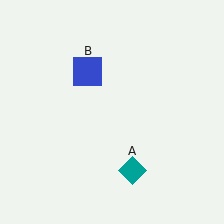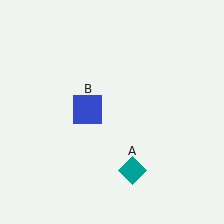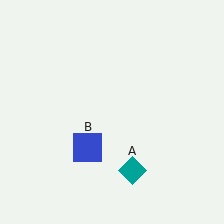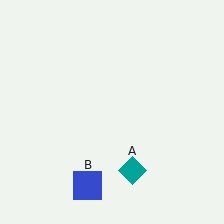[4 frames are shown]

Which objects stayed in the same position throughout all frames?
Teal diamond (object A) remained stationary.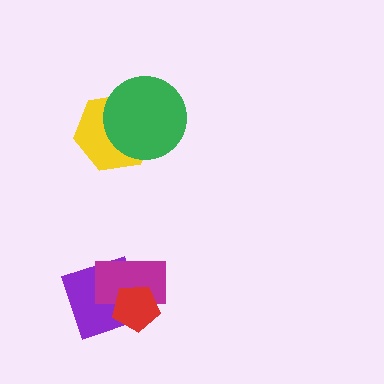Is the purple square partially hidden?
Yes, it is partially covered by another shape.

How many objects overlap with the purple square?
2 objects overlap with the purple square.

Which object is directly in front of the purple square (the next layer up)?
The magenta rectangle is directly in front of the purple square.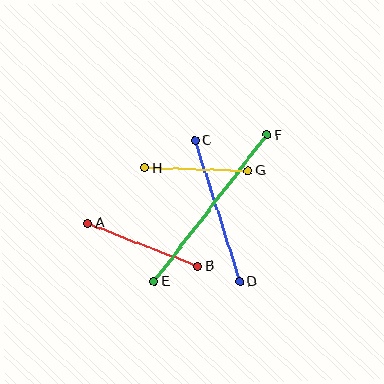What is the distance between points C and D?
The distance is approximately 148 pixels.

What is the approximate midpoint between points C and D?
The midpoint is at approximately (217, 211) pixels.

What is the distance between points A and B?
The distance is approximately 118 pixels.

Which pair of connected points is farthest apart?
Points E and F are farthest apart.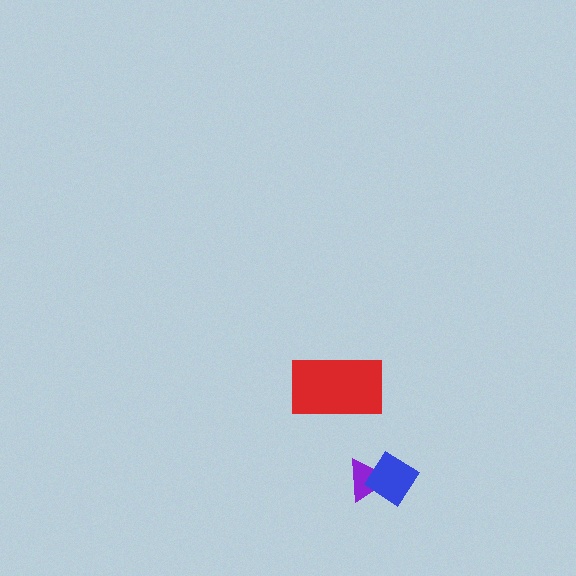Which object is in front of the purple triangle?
The blue diamond is in front of the purple triangle.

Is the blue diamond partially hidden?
No, no other shape covers it.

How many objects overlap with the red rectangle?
0 objects overlap with the red rectangle.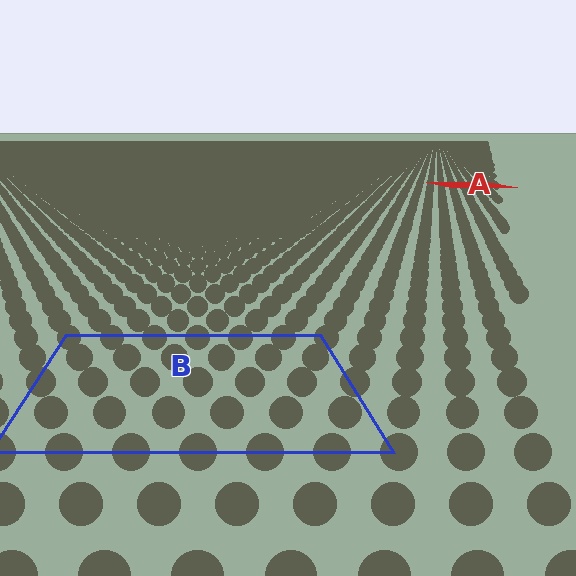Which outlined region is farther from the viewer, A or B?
Region A is farther from the viewer — the texture elements inside it appear smaller and more densely packed.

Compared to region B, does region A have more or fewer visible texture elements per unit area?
Region A has more texture elements per unit area — they are packed more densely because it is farther away.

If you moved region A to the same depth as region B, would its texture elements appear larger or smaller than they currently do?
They would appear larger. At a closer depth, the same texture elements are projected at a bigger on-screen size.